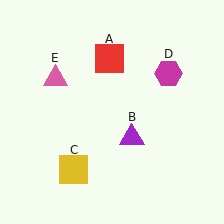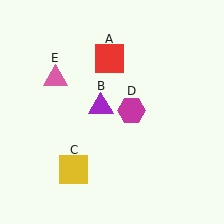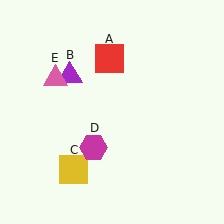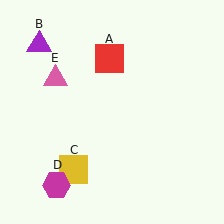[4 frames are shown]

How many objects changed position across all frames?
2 objects changed position: purple triangle (object B), magenta hexagon (object D).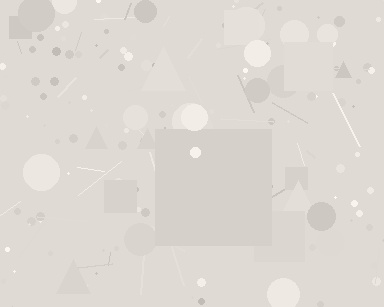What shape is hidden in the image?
A square is hidden in the image.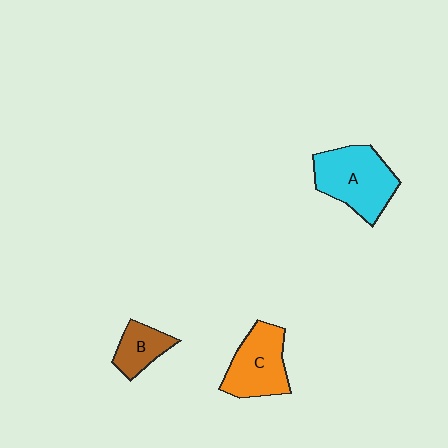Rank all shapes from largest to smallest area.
From largest to smallest: A (cyan), C (orange), B (brown).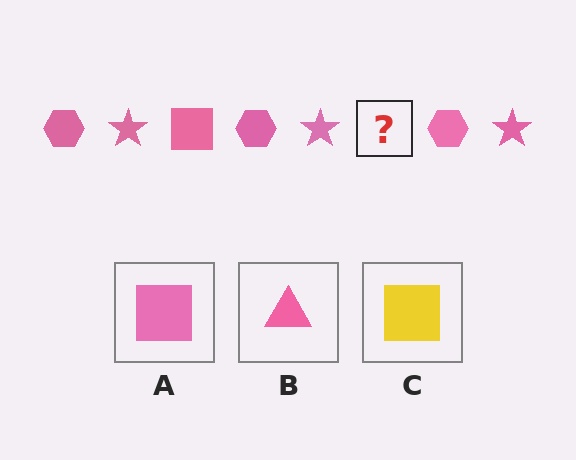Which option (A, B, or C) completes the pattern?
A.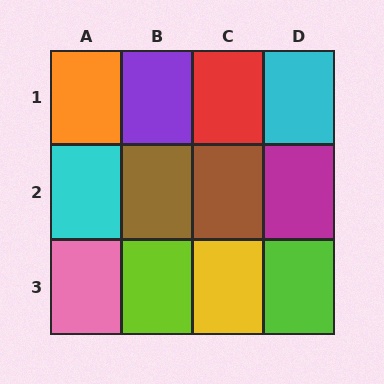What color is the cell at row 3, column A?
Pink.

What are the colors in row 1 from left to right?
Orange, purple, red, cyan.